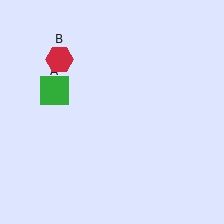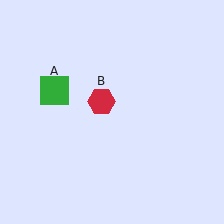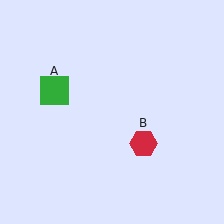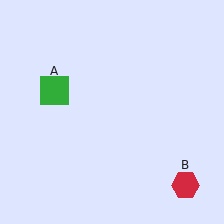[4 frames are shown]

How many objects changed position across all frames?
1 object changed position: red hexagon (object B).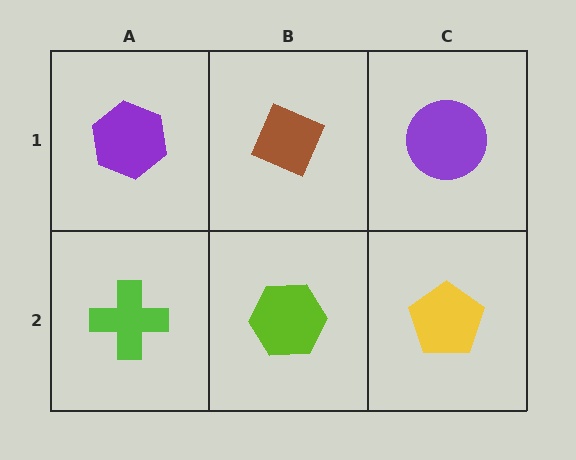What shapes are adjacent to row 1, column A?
A lime cross (row 2, column A), a brown diamond (row 1, column B).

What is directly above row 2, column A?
A purple hexagon.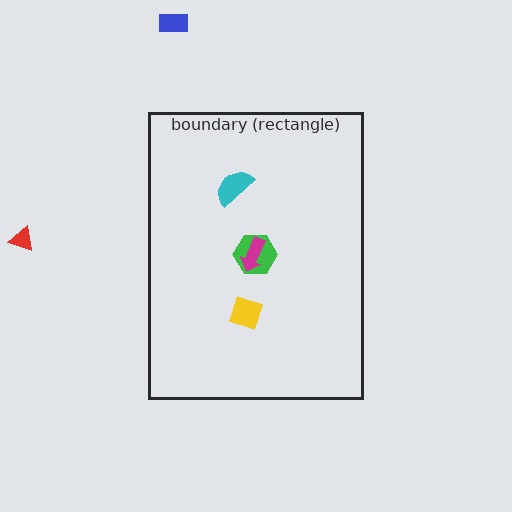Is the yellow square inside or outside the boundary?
Inside.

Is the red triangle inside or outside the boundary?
Outside.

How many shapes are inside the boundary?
4 inside, 2 outside.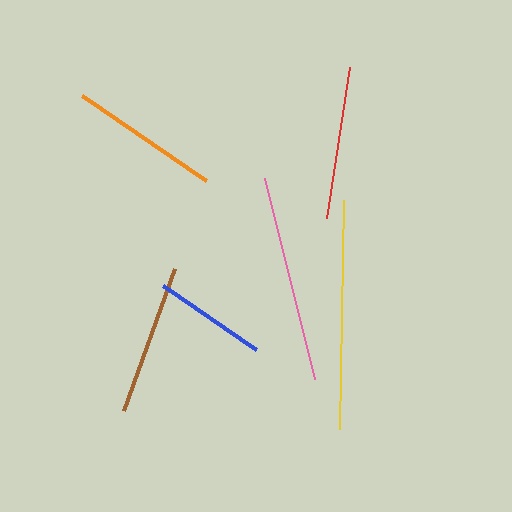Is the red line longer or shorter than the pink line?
The pink line is longer than the red line.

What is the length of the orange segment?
The orange segment is approximately 150 pixels long.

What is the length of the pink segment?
The pink segment is approximately 207 pixels long.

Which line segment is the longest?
The yellow line is the longest at approximately 230 pixels.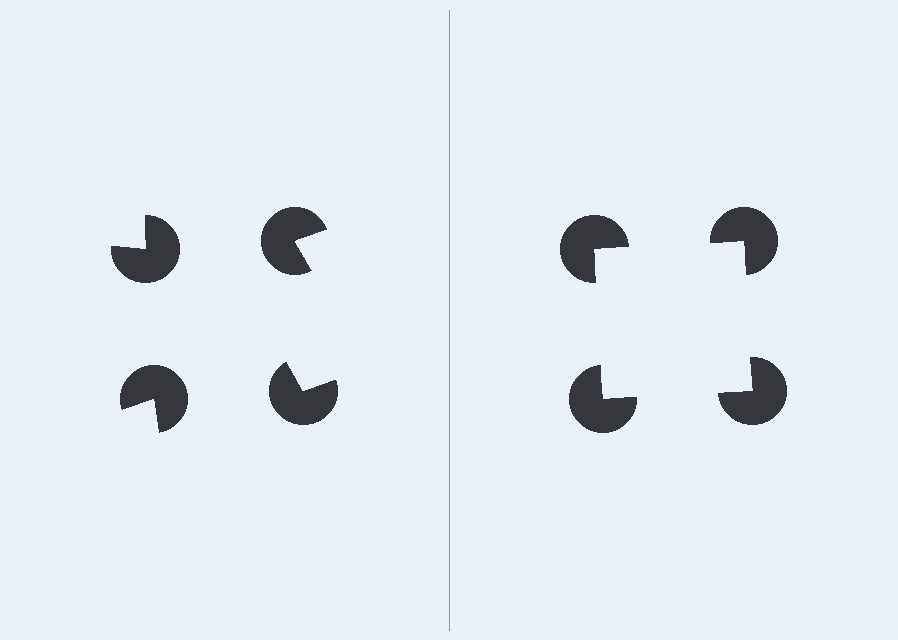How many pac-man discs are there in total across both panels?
8 — 4 on each side.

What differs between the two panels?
The pac-man discs are positioned identically on both sides; only the wedge orientations differ. On the right they align to a square; on the left they are misaligned.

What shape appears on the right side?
An illusory square.